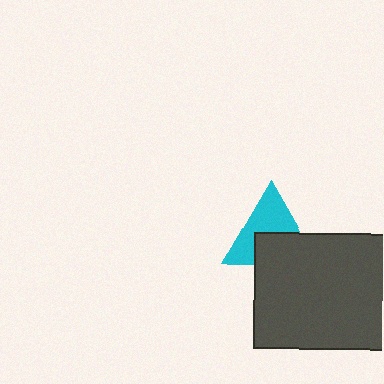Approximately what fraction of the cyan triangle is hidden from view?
Roughly 43% of the cyan triangle is hidden behind the dark gray rectangle.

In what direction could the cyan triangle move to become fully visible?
The cyan triangle could move up. That would shift it out from behind the dark gray rectangle entirely.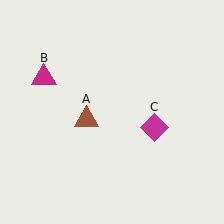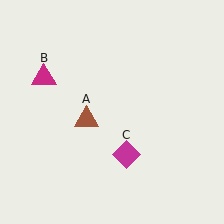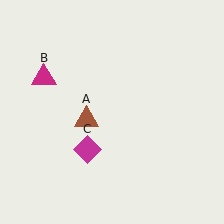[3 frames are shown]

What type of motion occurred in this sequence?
The magenta diamond (object C) rotated clockwise around the center of the scene.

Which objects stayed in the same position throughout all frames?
Brown triangle (object A) and magenta triangle (object B) remained stationary.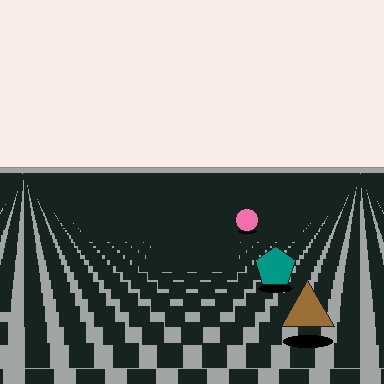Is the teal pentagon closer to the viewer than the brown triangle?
No. The brown triangle is closer — you can tell from the texture gradient: the ground texture is coarser near it.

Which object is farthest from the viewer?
The pink circle is farthest from the viewer. It appears smaller and the ground texture around it is denser.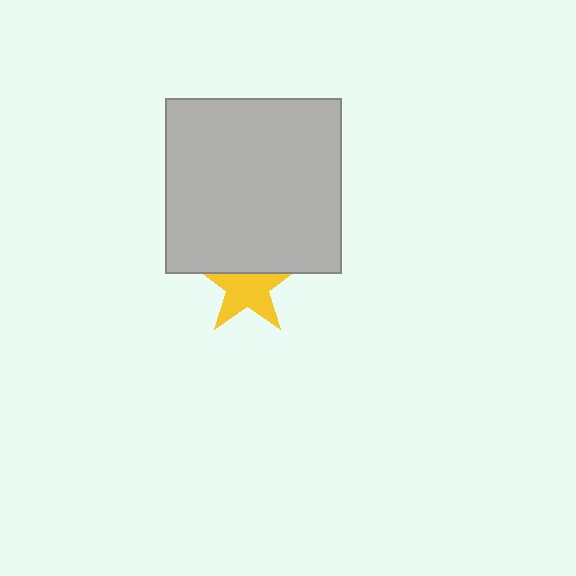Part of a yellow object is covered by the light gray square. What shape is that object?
It is a star.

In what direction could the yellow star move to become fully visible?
The yellow star could move down. That would shift it out from behind the light gray square entirely.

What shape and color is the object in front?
The object in front is a light gray square.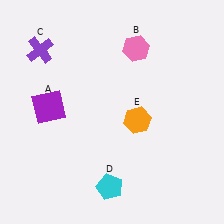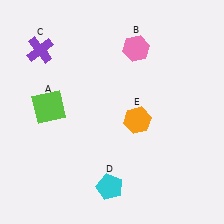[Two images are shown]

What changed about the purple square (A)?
In Image 1, A is purple. In Image 2, it changed to lime.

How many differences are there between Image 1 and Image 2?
There is 1 difference between the two images.